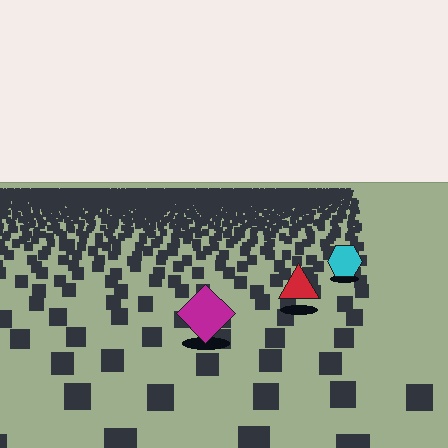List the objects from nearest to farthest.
From nearest to farthest: the magenta diamond, the red triangle, the cyan hexagon.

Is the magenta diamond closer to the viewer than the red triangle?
Yes. The magenta diamond is closer — you can tell from the texture gradient: the ground texture is coarser near it.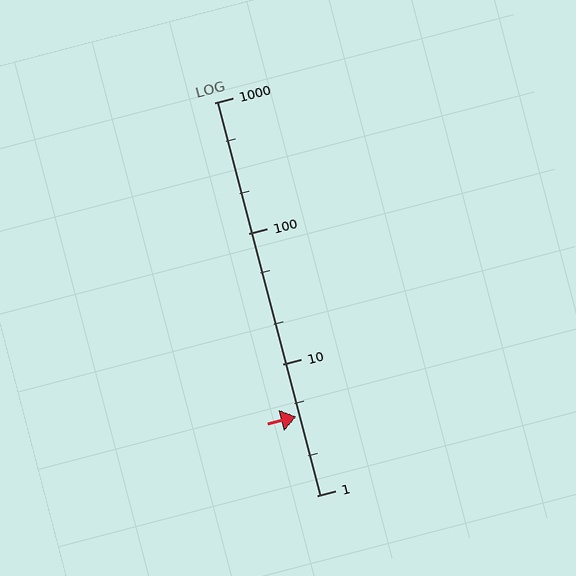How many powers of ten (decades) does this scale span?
The scale spans 3 decades, from 1 to 1000.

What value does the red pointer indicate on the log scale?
The pointer indicates approximately 4.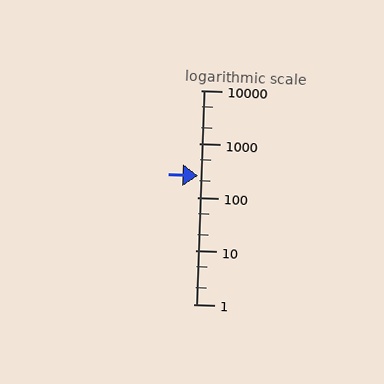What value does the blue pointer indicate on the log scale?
The pointer indicates approximately 250.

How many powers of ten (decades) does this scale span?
The scale spans 4 decades, from 1 to 10000.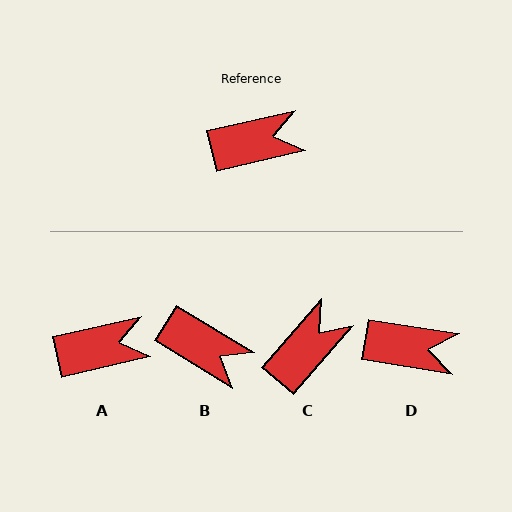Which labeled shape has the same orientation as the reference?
A.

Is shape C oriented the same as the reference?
No, it is off by about 36 degrees.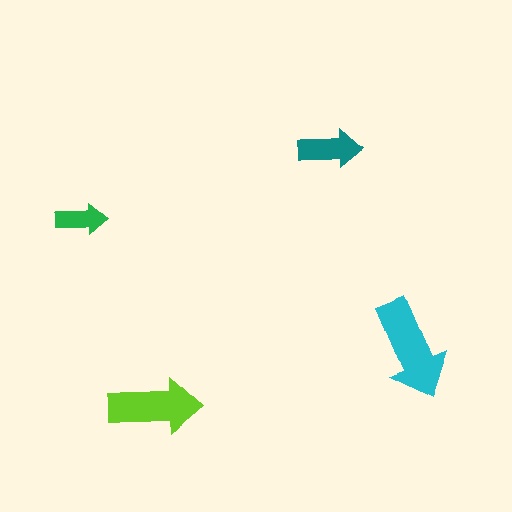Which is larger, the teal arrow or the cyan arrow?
The cyan one.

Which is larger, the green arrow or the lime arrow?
The lime one.